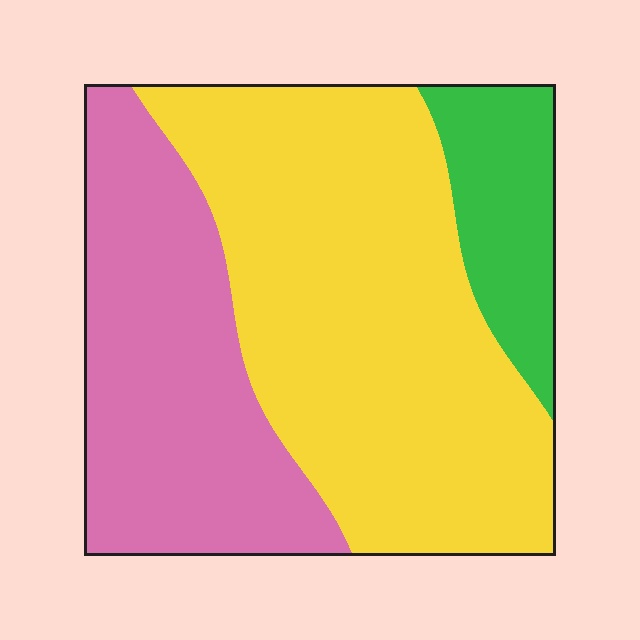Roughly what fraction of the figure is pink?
Pink takes up between a third and a half of the figure.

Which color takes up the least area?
Green, at roughly 15%.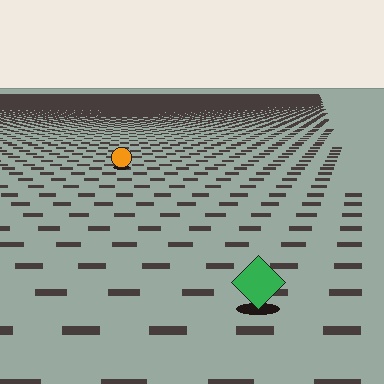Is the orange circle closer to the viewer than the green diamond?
No. The green diamond is closer — you can tell from the texture gradient: the ground texture is coarser near it.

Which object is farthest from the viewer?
The orange circle is farthest from the viewer. It appears smaller and the ground texture around it is denser.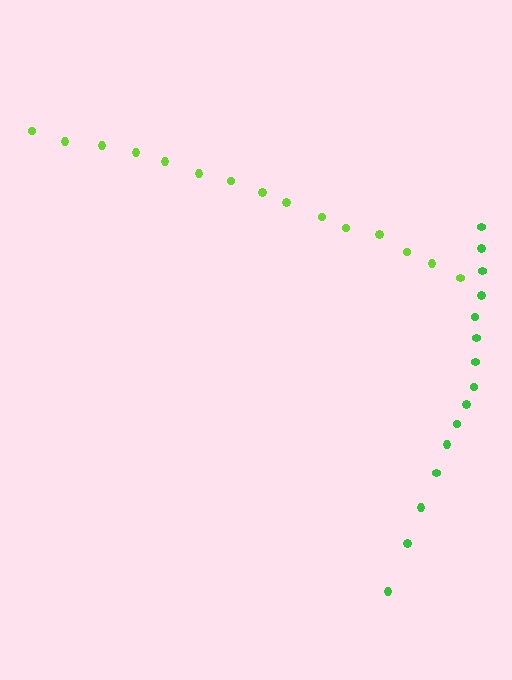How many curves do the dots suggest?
There are 2 distinct paths.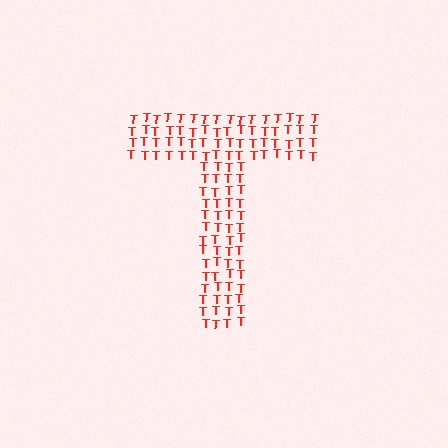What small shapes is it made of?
It is made of small letter T's.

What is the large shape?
The large shape is the letter T.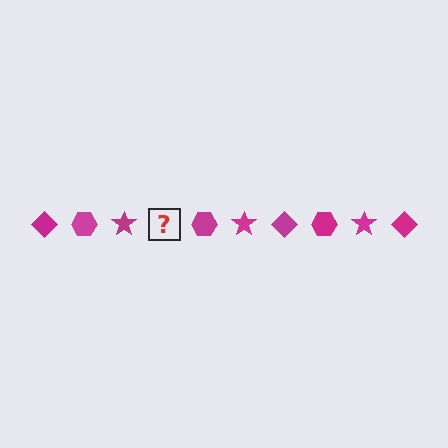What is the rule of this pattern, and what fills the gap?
The rule is that the pattern cycles through diamond, hexagon, star shapes in magenta. The gap should be filled with a magenta diamond.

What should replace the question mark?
The question mark should be replaced with a magenta diamond.